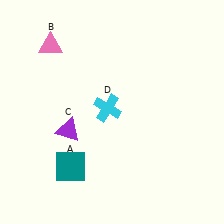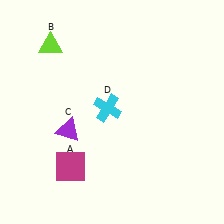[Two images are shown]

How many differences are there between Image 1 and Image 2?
There are 2 differences between the two images.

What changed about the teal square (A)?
In Image 1, A is teal. In Image 2, it changed to magenta.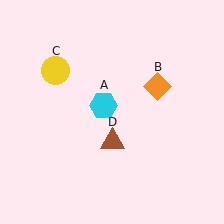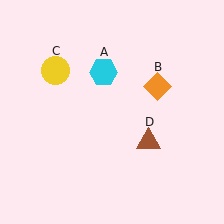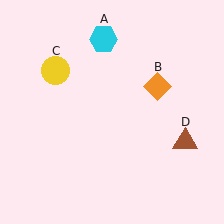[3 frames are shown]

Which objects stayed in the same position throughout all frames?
Orange diamond (object B) and yellow circle (object C) remained stationary.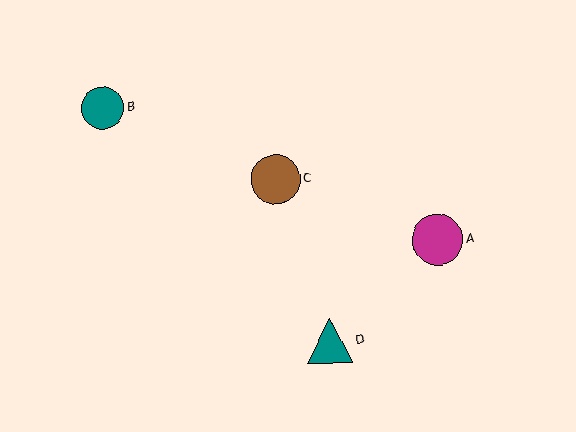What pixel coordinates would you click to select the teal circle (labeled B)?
Click at (103, 108) to select the teal circle B.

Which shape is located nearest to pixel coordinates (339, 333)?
The teal triangle (labeled D) at (329, 341) is nearest to that location.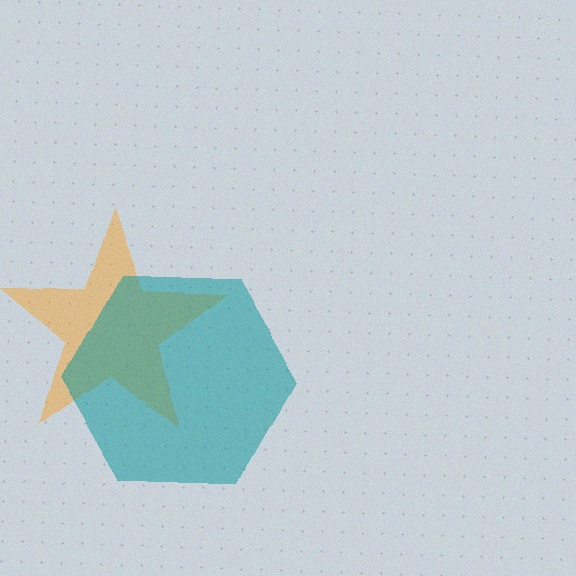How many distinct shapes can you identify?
There are 2 distinct shapes: an orange star, a teal hexagon.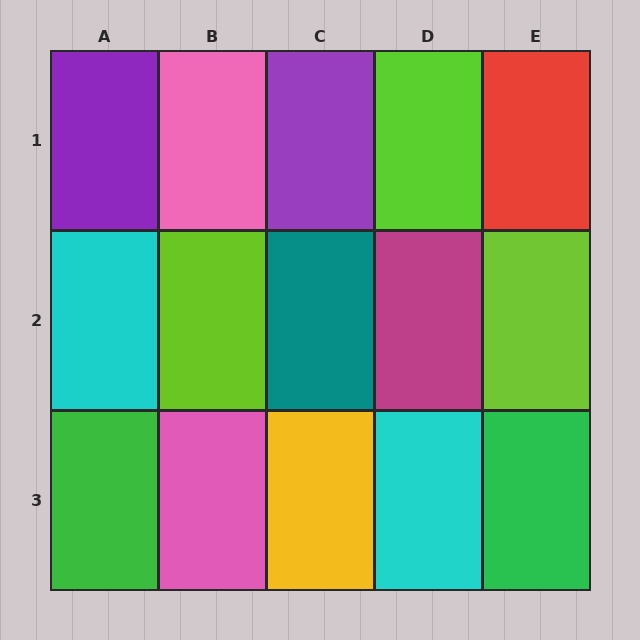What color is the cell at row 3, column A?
Green.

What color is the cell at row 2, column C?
Teal.